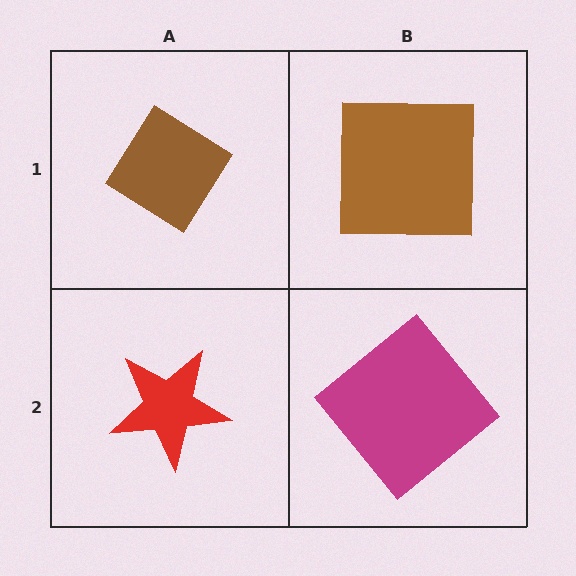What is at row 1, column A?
A brown diamond.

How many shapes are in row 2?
2 shapes.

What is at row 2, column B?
A magenta diamond.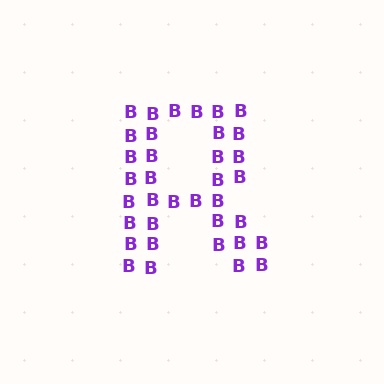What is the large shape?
The large shape is the letter R.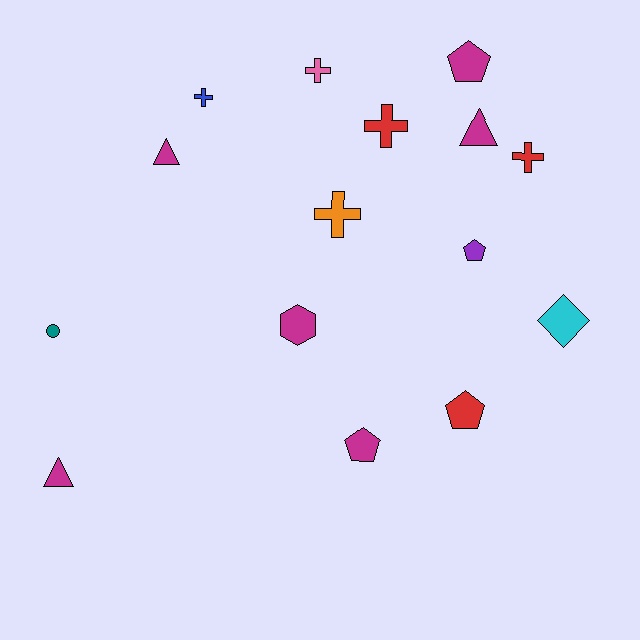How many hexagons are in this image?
There is 1 hexagon.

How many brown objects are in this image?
There are no brown objects.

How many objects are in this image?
There are 15 objects.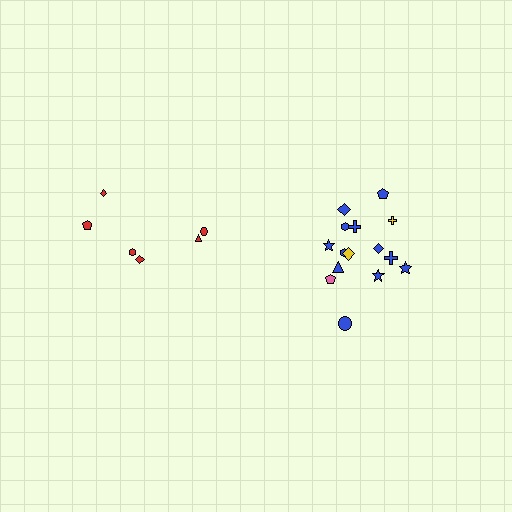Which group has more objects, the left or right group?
The right group.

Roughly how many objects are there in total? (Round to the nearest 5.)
Roughly 20 objects in total.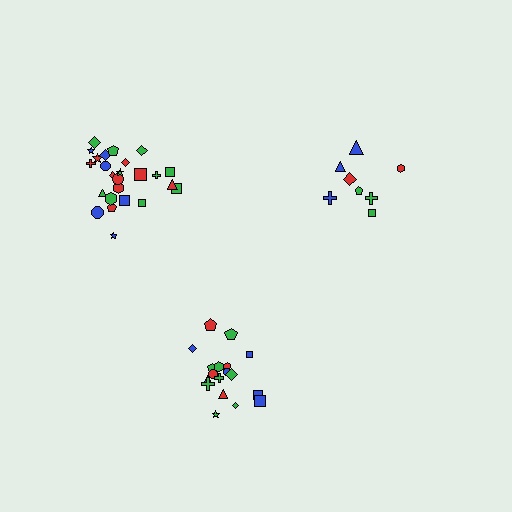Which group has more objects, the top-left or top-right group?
The top-left group.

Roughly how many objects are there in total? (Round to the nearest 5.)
Roughly 50 objects in total.